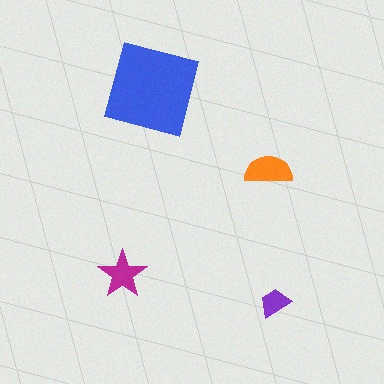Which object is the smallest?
The purple trapezoid.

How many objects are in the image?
There are 4 objects in the image.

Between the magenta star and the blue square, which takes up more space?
The blue square.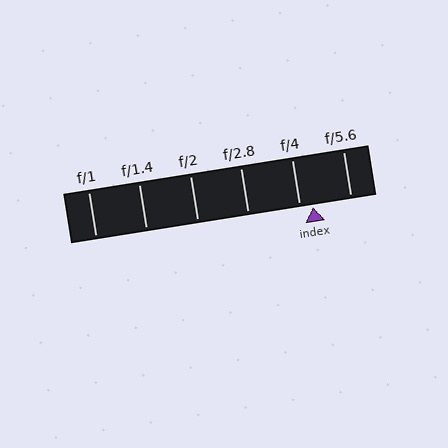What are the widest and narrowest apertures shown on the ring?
The widest aperture shown is f/1 and the narrowest is f/5.6.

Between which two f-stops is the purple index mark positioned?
The index mark is between f/4 and f/5.6.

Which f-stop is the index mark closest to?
The index mark is closest to f/4.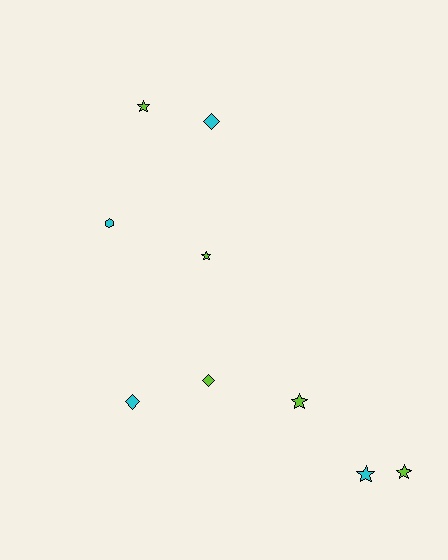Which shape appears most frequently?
Star, with 5 objects.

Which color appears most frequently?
Lime, with 5 objects.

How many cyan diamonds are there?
There are 2 cyan diamonds.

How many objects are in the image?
There are 9 objects.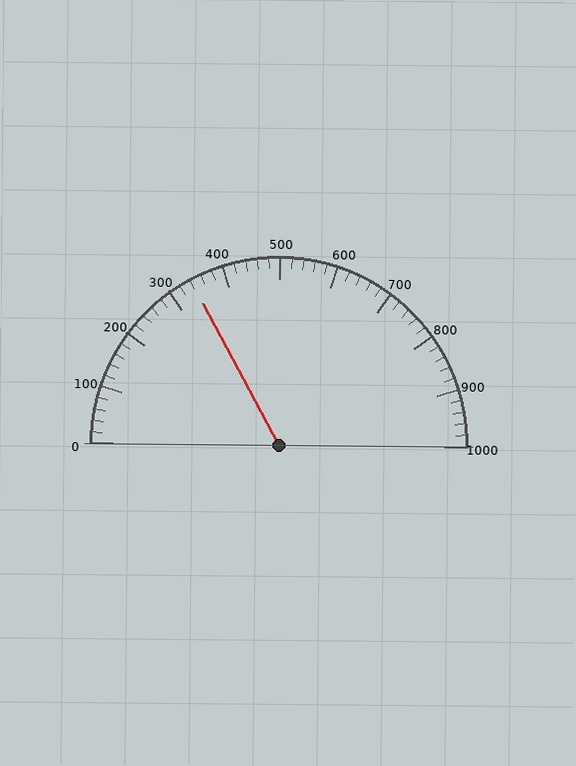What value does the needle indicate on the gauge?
The needle indicates approximately 340.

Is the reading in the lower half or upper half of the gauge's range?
The reading is in the lower half of the range (0 to 1000).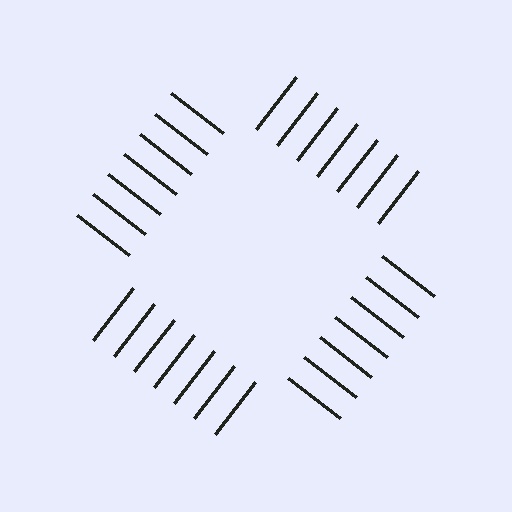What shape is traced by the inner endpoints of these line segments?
An illusory square — the line segments terminate on its edges but no continuous stroke is drawn.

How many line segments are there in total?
28 — 7 along each of the 4 edges.